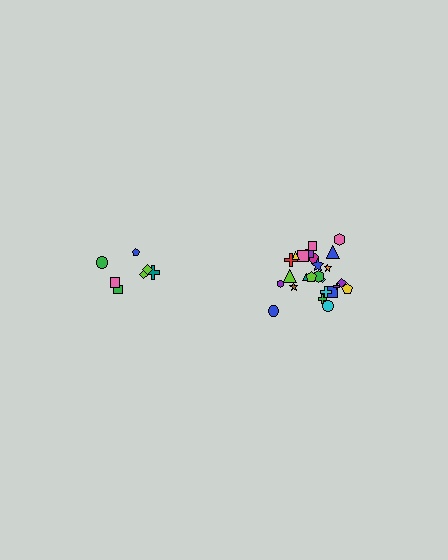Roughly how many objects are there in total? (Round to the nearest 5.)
Roughly 30 objects in total.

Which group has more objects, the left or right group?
The right group.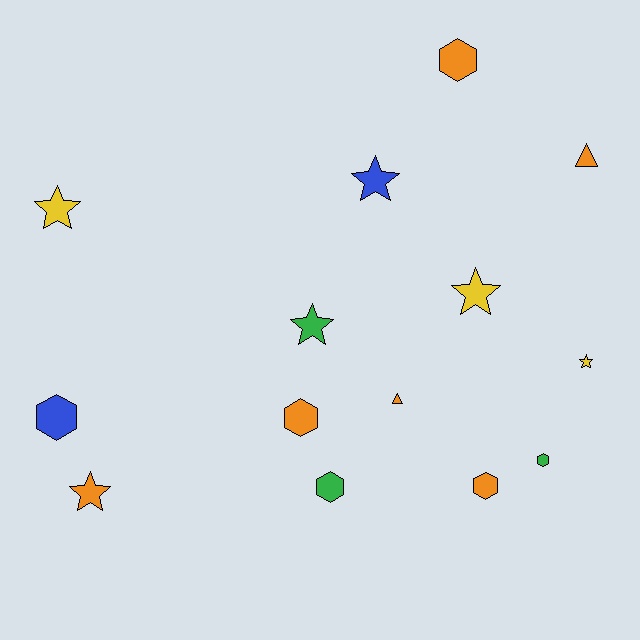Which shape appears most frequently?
Star, with 6 objects.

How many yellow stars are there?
There are 3 yellow stars.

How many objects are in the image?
There are 14 objects.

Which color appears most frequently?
Orange, with 6 objects.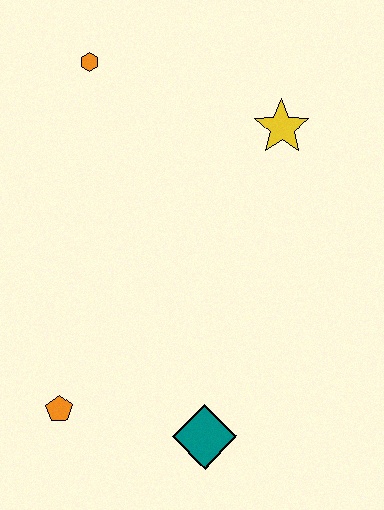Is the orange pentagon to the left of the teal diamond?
Yes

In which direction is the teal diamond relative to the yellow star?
The teal diamond is below the yellow star.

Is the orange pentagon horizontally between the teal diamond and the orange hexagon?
No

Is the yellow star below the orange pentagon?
No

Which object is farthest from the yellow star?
The orange pentagon is farthest from the yellow star.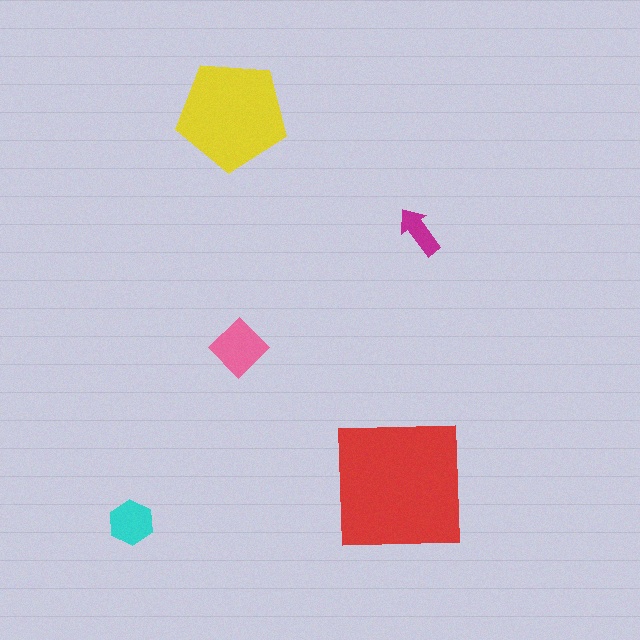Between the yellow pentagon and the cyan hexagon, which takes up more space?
The yellow pentagon.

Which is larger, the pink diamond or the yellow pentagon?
The yellow pentagon.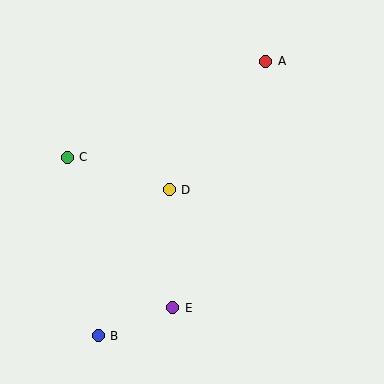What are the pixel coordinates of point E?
Point E is at (173, 308).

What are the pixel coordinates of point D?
Point D is at (169, 190).